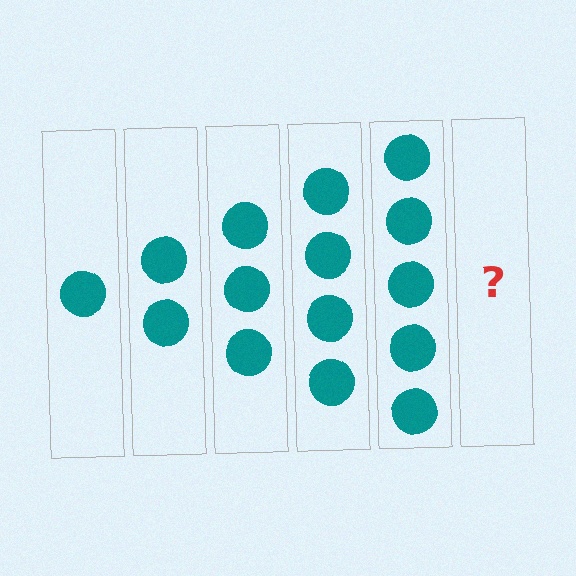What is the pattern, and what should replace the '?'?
The pattern is that each step adds one more circle. The '?' should be 6 circles.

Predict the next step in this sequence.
The next step is 6 circles.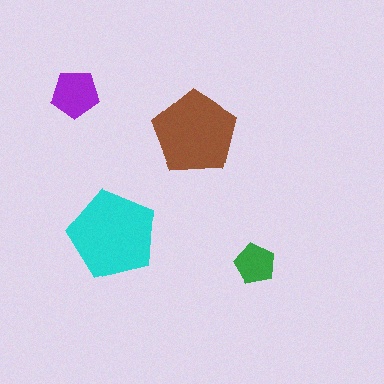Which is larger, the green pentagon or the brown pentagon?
The brown one.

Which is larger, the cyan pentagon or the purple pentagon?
The cyan one.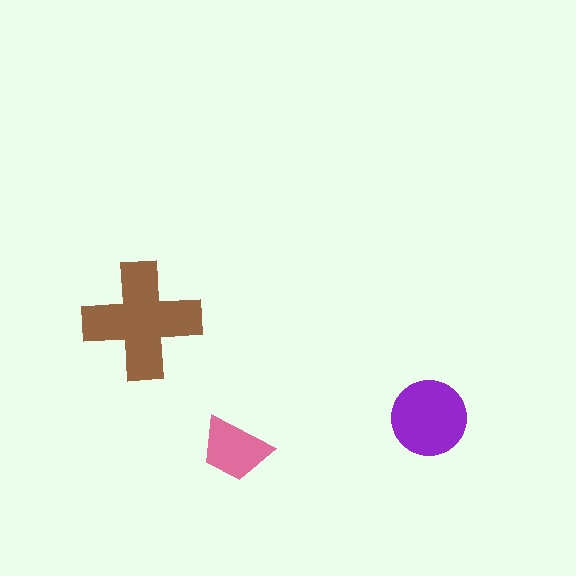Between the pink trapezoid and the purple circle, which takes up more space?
The purple circle.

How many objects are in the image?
There are 3 objects in the image.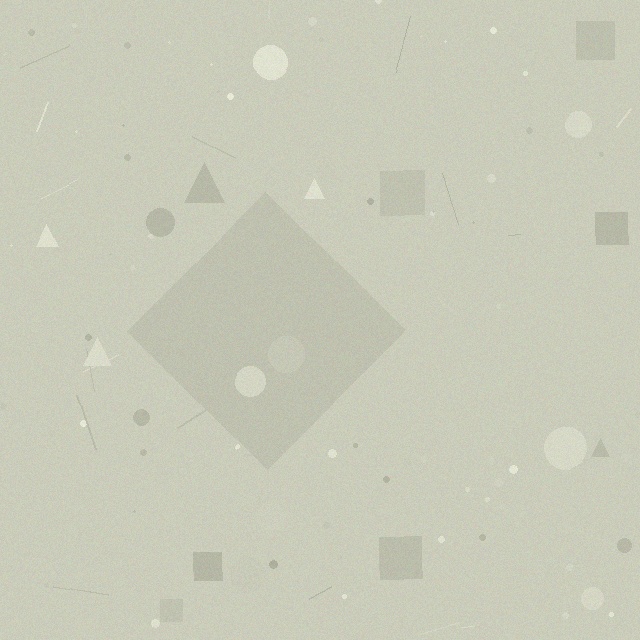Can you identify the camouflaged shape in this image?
The camouflaged shape is a diamond.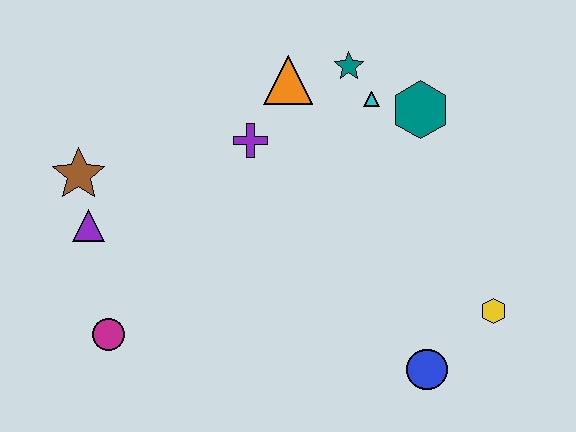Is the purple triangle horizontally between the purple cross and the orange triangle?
No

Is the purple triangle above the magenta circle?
Yes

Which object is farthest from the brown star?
The yellow hexagon is farthest from the brown star.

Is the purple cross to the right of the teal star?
No